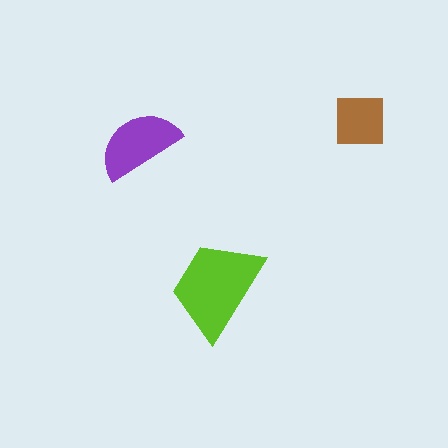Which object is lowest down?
The lime trapezoid is bottommost.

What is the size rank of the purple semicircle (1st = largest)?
2nd.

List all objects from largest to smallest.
The lime trapezoid, the purple semicircle, the brown square.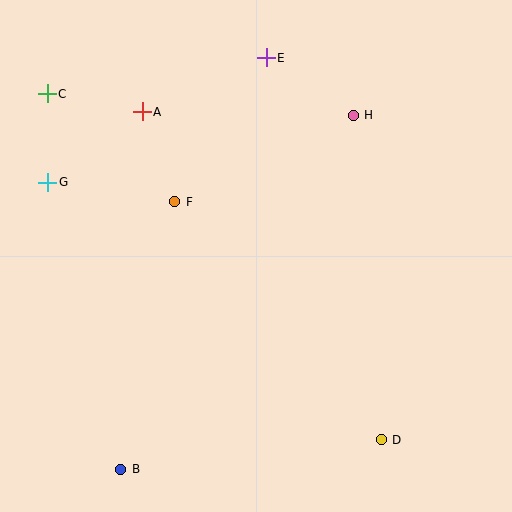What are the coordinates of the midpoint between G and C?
The midpoint between G and C is at (47, 138).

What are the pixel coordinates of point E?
Point E is at (266, 58).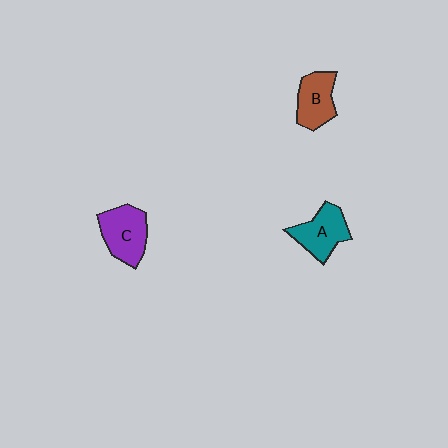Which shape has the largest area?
Shape C (purple).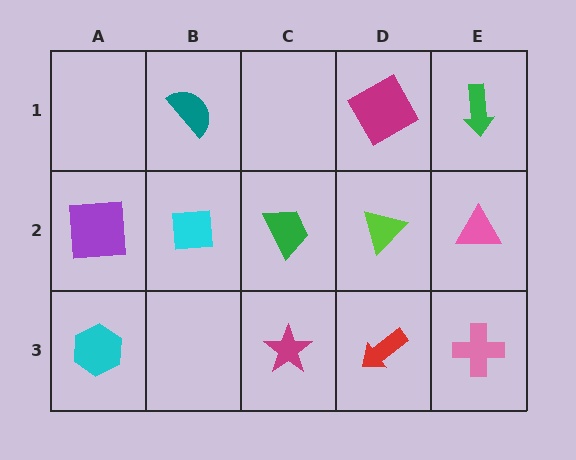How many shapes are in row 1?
3 shapes.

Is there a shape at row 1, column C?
No, that cell is empty.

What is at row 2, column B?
A cyan square.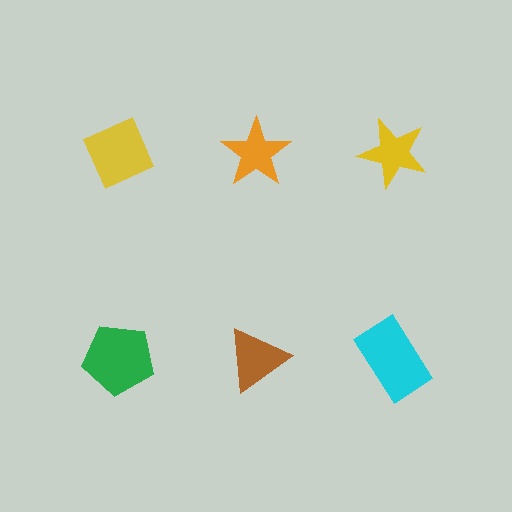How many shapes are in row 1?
3 shapes.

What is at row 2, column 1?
A green pentagon.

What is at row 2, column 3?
A cyan rectangle.